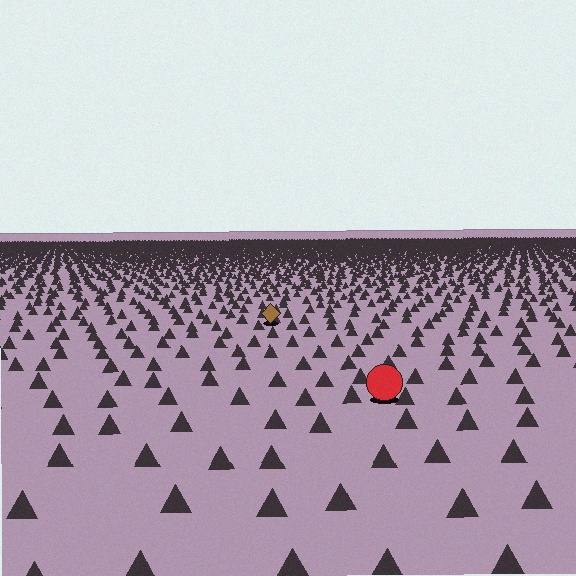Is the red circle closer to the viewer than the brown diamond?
Yes. The red circle is closer — you can tell from the texture gradient: the ground texture is coarser near it.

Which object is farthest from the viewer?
The brown diamond is farthest from the viewer. It appears smaller and the ground texture around it is denser.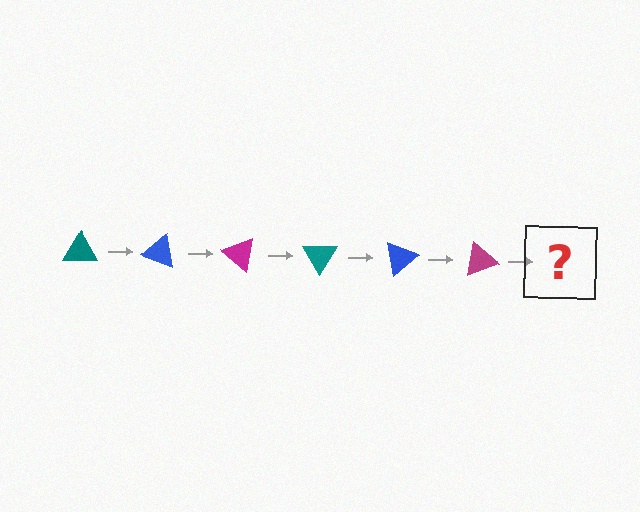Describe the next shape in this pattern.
It should be a teal triangle, rotated 120 degrees from the start.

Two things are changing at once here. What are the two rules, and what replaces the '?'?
The two rules are that it rotates 20 degrees each step and the color cycles through teal, blue, and magenta. The '?' should be a teal triangle, rotated 120 degrees from the start.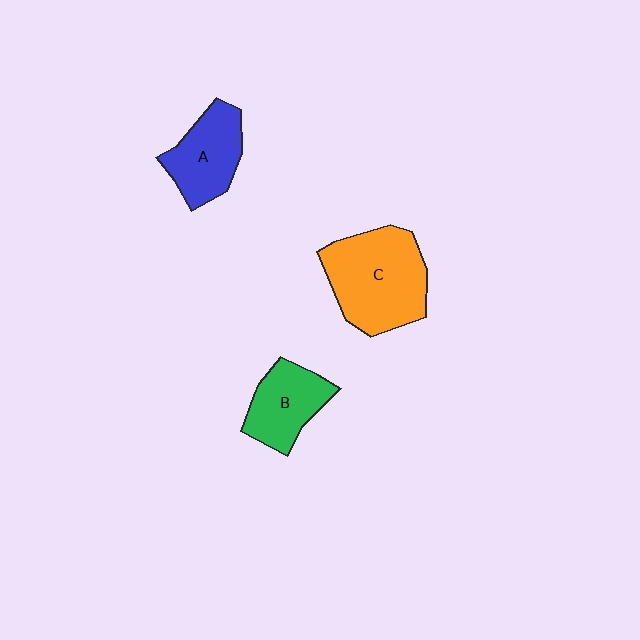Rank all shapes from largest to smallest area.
From largest to smallest: C (orange), A (blue), B (green).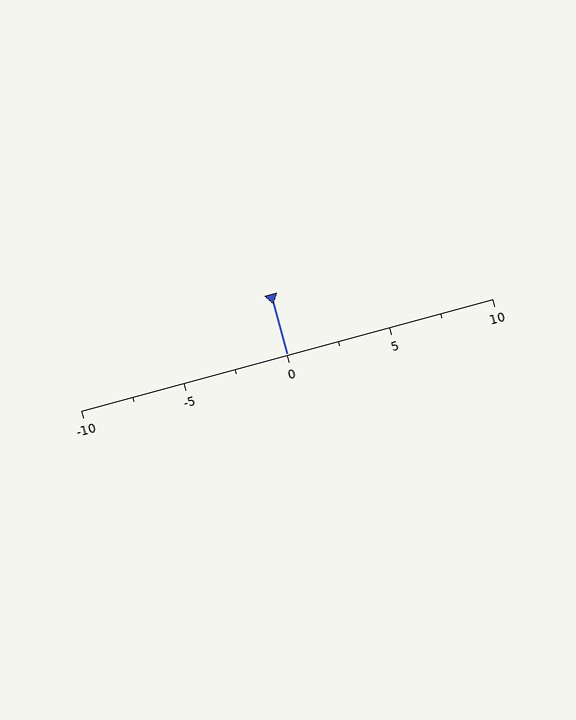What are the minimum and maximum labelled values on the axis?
The axis runs from -10 to 10.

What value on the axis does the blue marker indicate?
The marker indicates approximately 0.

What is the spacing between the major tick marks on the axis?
The major ticks are spaced 5 apart.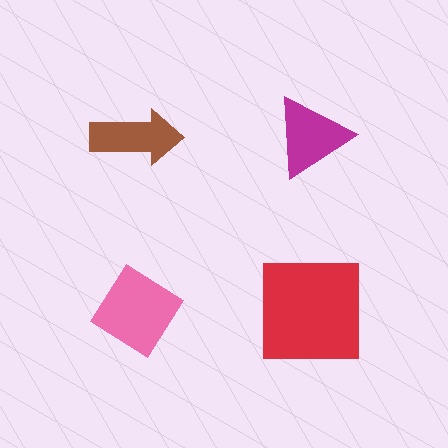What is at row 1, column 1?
A brown arrow.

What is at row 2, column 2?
A red square.